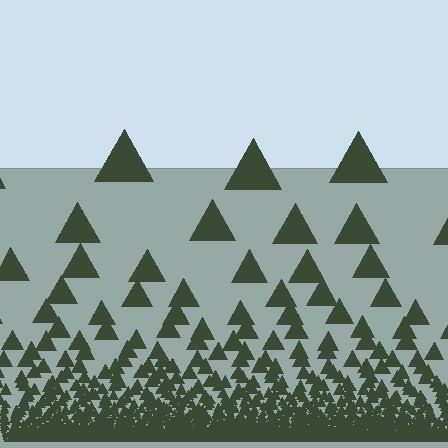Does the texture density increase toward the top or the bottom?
Density increases toward the bottom.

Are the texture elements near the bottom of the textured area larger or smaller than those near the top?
Smaller. The gradient is inverted — elements near the bottom are smaller and denser.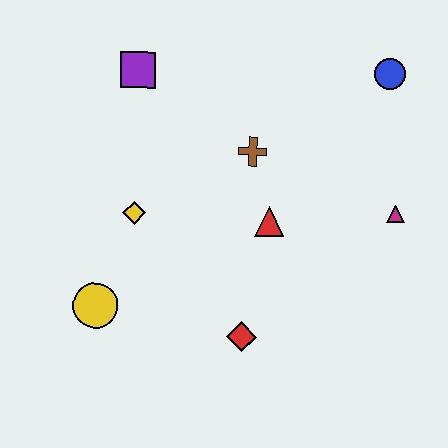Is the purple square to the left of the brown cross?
Yes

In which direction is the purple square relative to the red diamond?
The purple square is above the red diamond.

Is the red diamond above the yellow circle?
No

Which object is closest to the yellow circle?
The yellow diamond is closest to the yellow circle.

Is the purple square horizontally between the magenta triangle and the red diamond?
No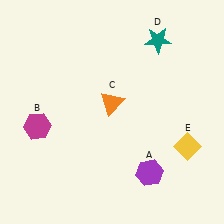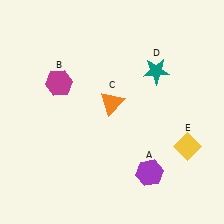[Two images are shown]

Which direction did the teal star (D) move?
The teal star (D) moved down.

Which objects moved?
The objects that moved are: the magenta hexagon (B), the teal star (D).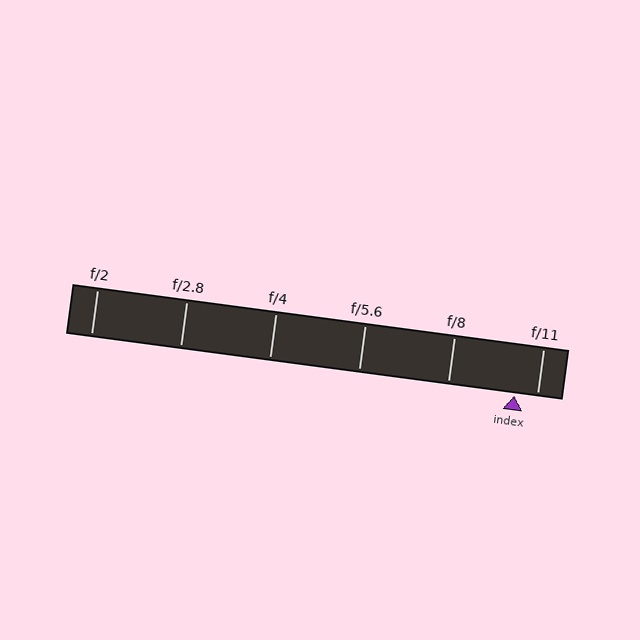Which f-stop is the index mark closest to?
The index mark is closest to f/11.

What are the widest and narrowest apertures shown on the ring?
The widest aperture shown is f/2 and the narrowest is f/11.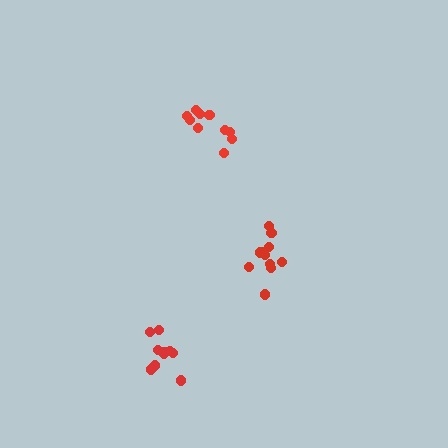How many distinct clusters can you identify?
There are 3 distinct clusters.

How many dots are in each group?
Group 1: 11 dots, Group 2: 10 dots, Group 3: 11 dots (32 total).